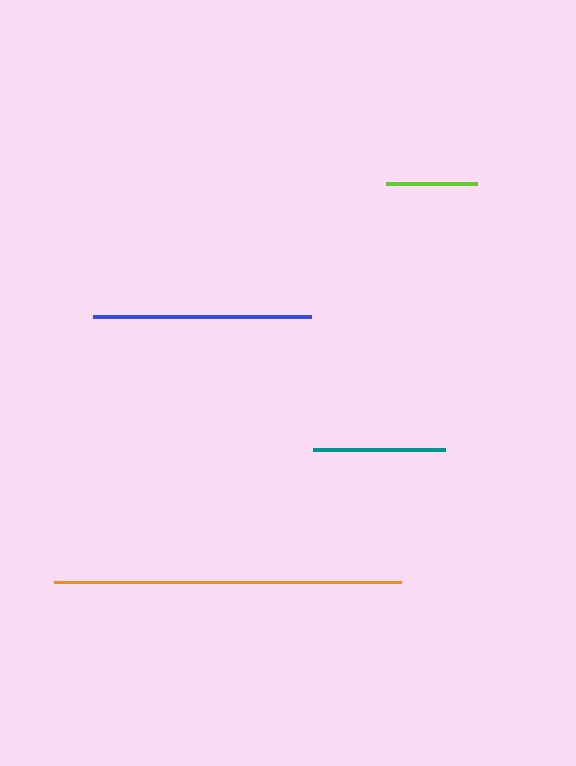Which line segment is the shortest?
The lime line is the shortest at approximately 91 pixels.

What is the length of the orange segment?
The orange segment is approximately 348 pixels long.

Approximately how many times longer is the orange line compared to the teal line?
The orange line is approximately 2.6 times the length of the teal line.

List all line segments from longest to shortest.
From longest to shortest: orange, blue, teal, lime.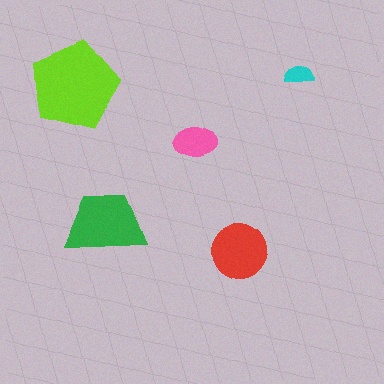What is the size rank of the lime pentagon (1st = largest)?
1st.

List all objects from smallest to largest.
The cyan semicircle, the pink ellipse, the red circle, the green trapezoid, the lime pentagon.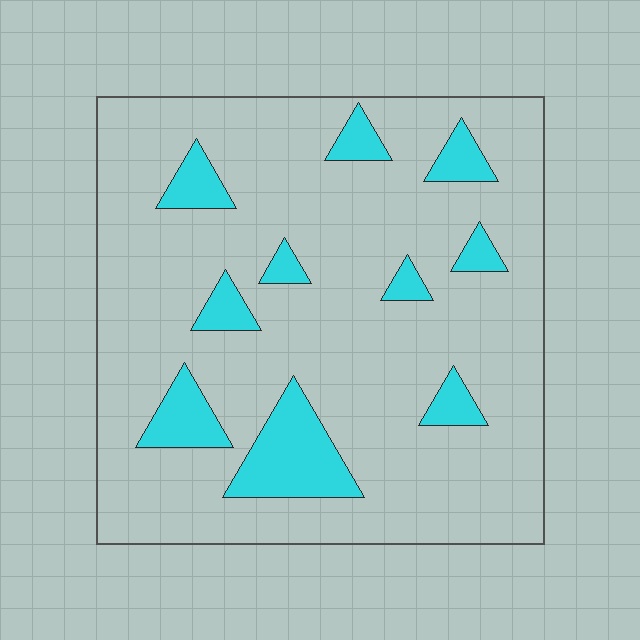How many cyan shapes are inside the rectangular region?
10.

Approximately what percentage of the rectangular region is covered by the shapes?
Approximately 15%.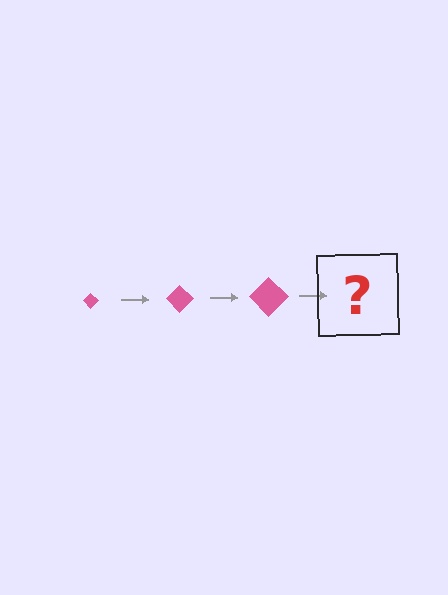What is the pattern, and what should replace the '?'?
The pattern is that the diamond gets progressively larger each step. The '?' should be a pink diamond, larger than the previous one.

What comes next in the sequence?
The next element should be a pink diamond, larger than the previous one.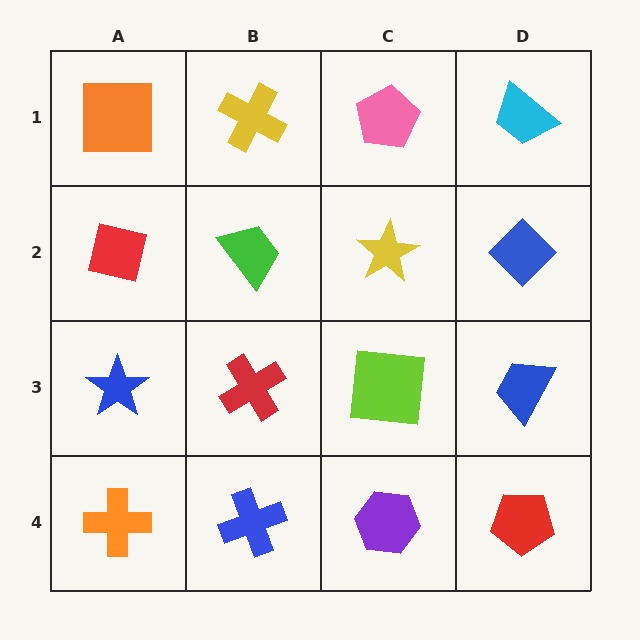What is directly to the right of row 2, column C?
A blue diamond.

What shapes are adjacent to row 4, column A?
A blue star (row 3, column A), a blue cross (row 4, column B).